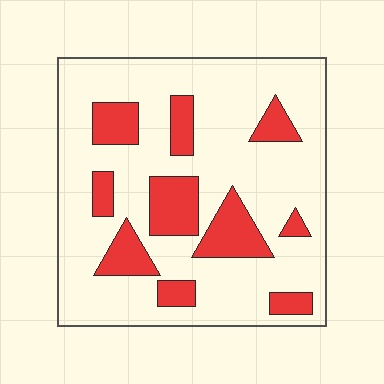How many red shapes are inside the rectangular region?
10.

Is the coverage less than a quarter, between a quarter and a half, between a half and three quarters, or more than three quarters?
Less than a quarter.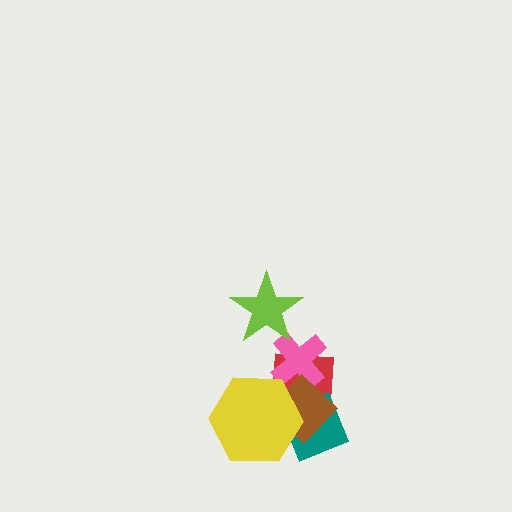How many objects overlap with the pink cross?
3 objects overlap with the pink cross.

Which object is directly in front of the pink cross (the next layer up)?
The brown diamond is directly in front of the pink cross.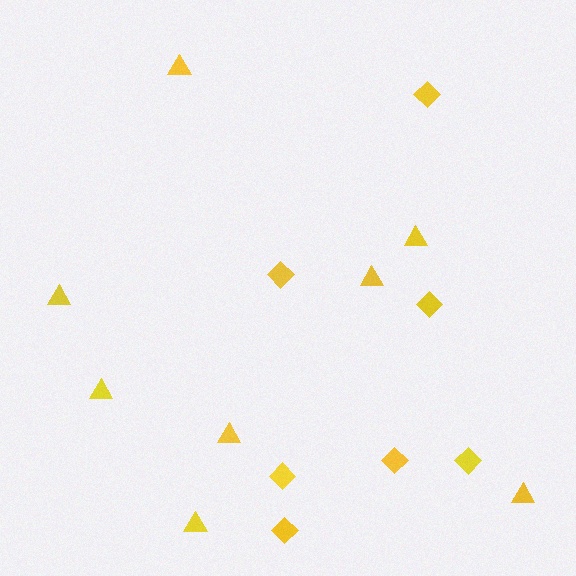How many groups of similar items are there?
There are 2 groups: one group of triangles (8) and one group of diamonds (7).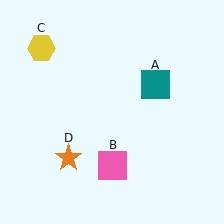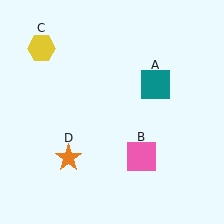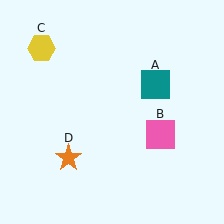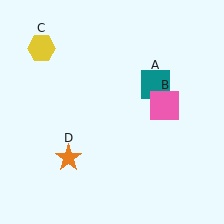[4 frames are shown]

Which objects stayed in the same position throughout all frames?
Teal square (object A) and yellow hexagon (object C) and orange star (object D) remained stationary.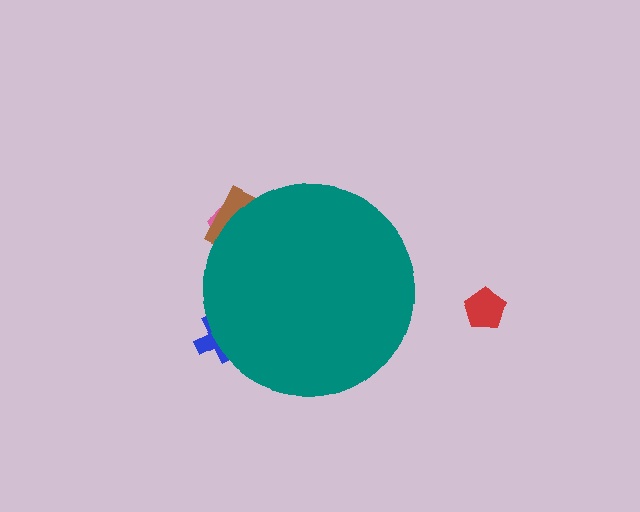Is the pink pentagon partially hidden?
Yes, the pink pentagon is partially hidden behind the teal circle.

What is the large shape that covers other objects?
A teal circle.